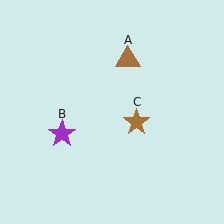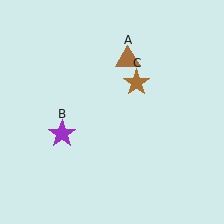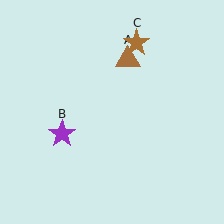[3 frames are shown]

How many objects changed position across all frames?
1 object changed position: brown star (object C).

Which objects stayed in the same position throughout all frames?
Brown triangle (object A) and purple star (object B) remained stationary.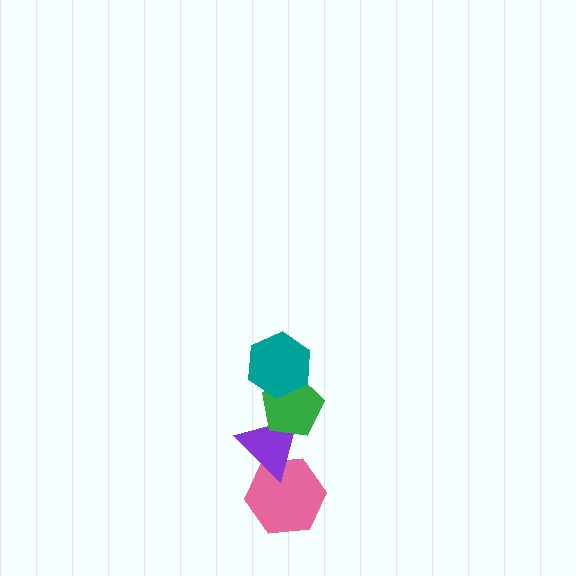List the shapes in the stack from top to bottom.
From top to bottom: the teal hexagon, the green pentagon, the purple triangle, the pink hexagon.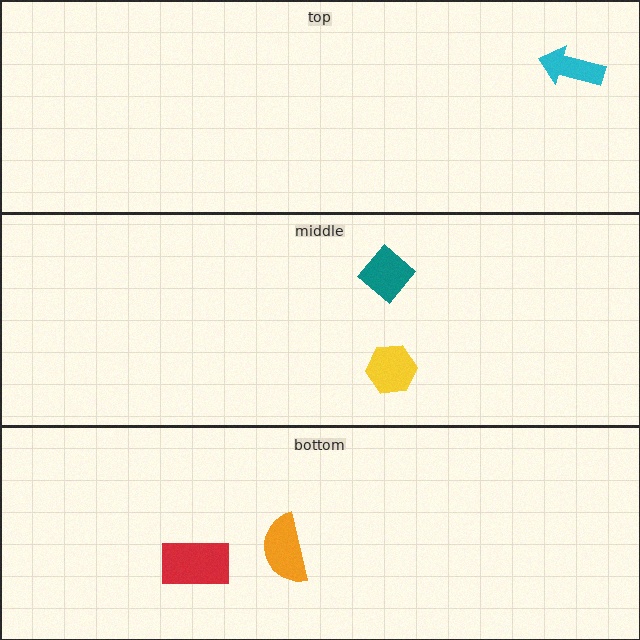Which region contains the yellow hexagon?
The middle region.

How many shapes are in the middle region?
2.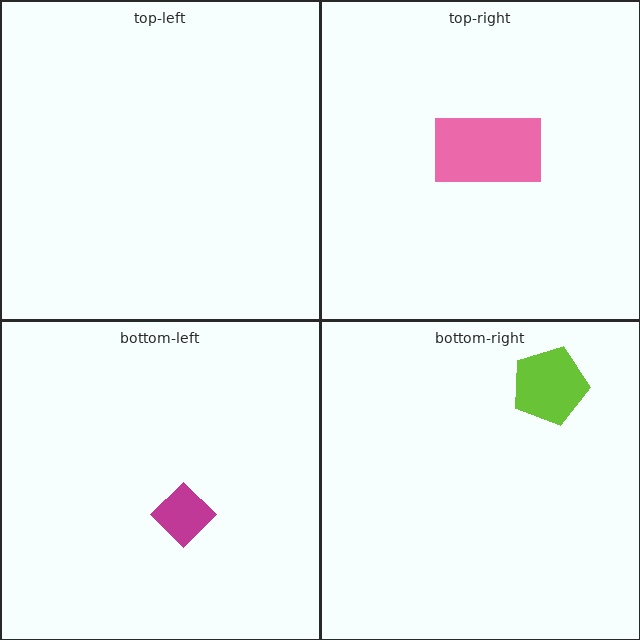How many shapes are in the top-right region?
1.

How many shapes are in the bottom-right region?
1.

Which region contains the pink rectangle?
The top-right region.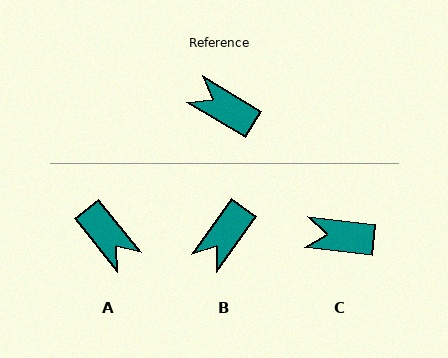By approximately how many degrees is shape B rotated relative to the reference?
Approximately 86 degrees counter-clockwise.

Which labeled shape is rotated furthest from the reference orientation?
A, about 160 degrees away.